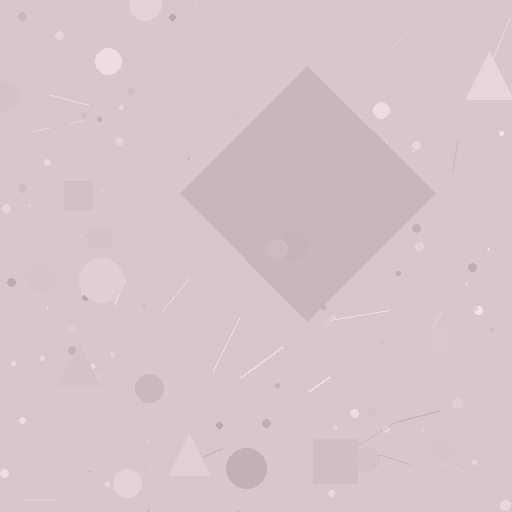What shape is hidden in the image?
A diamond is hidden in the image.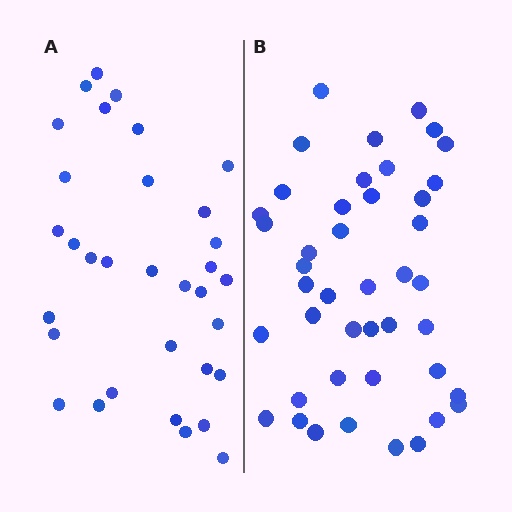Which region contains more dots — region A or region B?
Region B (the right region) has more dots.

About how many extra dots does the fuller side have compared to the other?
Region B has roughly 10 or so more dots than region A.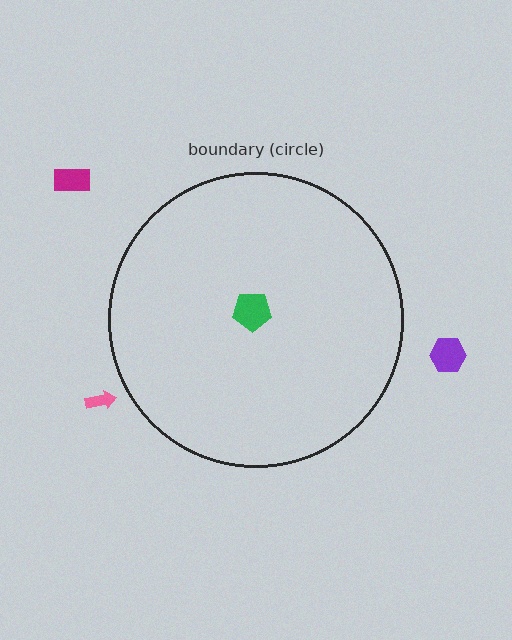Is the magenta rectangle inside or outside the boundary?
Outside.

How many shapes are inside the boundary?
1 inside, 3 outside.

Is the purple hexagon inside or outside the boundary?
Outside.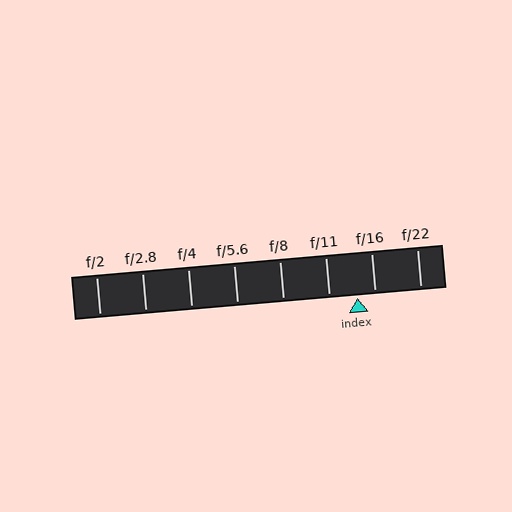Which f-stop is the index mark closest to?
The index mark is closest to f/16.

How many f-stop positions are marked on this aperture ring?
There are 8 f-stop positions marked.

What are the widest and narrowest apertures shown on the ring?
The widest aperture shown is f/2 and the narrowest is f/22.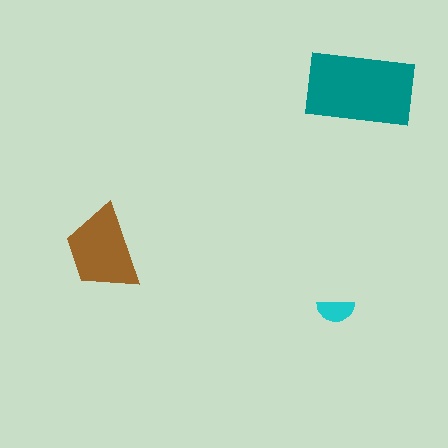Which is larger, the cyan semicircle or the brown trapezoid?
The brown trapezoid.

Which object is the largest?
The teal rectangle.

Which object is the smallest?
The cyan semicircle.